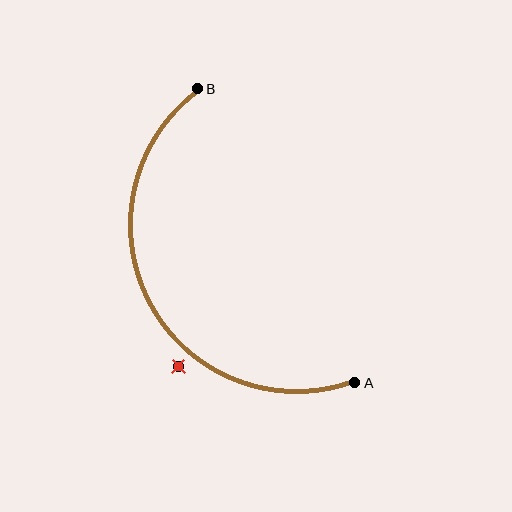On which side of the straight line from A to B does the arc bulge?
The arc bulges to the left of the straight line connecting A and B.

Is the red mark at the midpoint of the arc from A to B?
No — the red mark does not lie on the arc at all. It sits slightly outside the curve.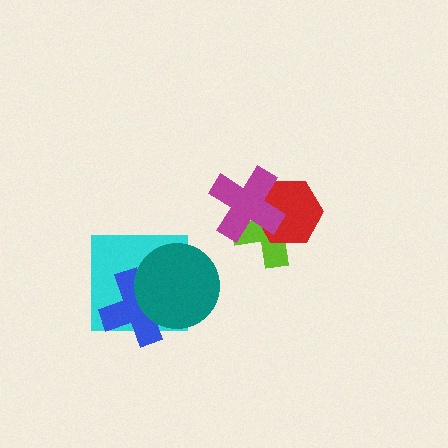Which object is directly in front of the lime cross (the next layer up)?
The red hexagon is directly in front of the lime cross.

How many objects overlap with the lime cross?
2 objects overlap with the lime cross.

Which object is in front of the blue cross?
The teal circle is in front of the blue cross.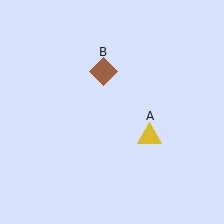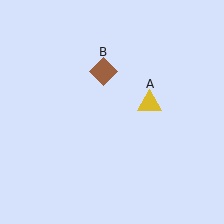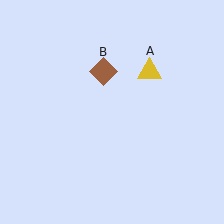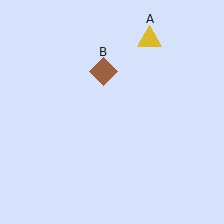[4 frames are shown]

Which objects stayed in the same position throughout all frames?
Brown diamond (object B) remained stationary.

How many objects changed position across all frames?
1 object changed position: yellow triangle (object A).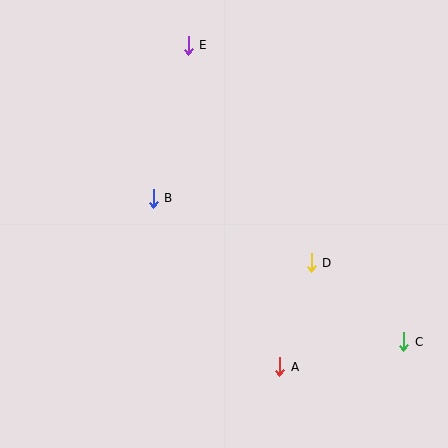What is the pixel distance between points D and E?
The distance between D and E is 250 pixels.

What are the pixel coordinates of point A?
Point A is at (280, 367).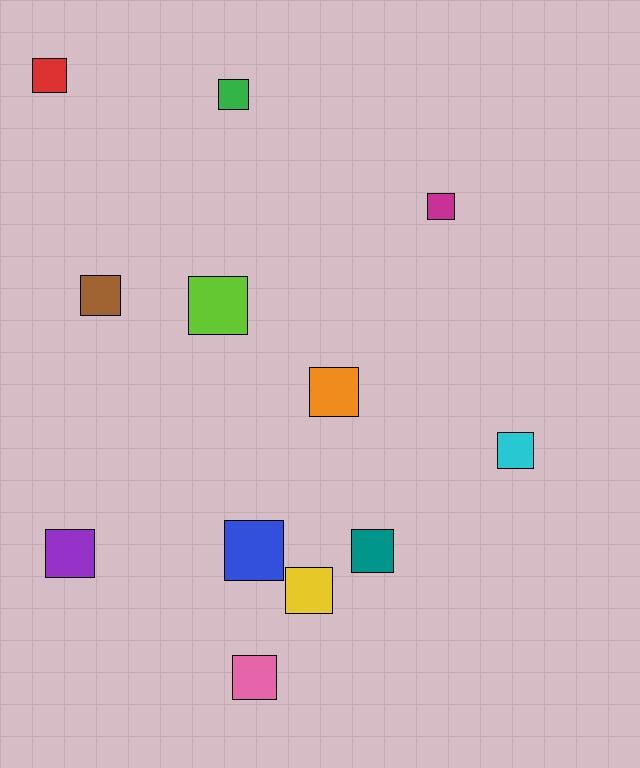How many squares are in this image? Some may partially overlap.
There are 12 squares.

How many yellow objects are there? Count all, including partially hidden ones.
There is 1 yellow object.